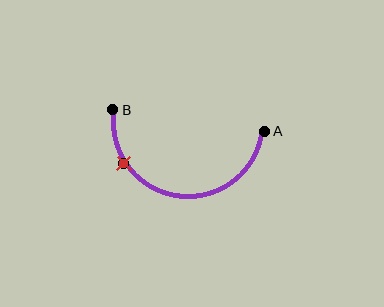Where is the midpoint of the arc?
The arc midpoint is the point on the curve farthest from the straight line joining A and B. It sits below that line.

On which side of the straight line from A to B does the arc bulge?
The arc bulges below the straight line connecting A and B.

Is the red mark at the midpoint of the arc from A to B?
No. The red mark lies on the arc but is closer to endpoint B. The arc midpoint would be at the point on the curve equidistant along the arc from both A and B.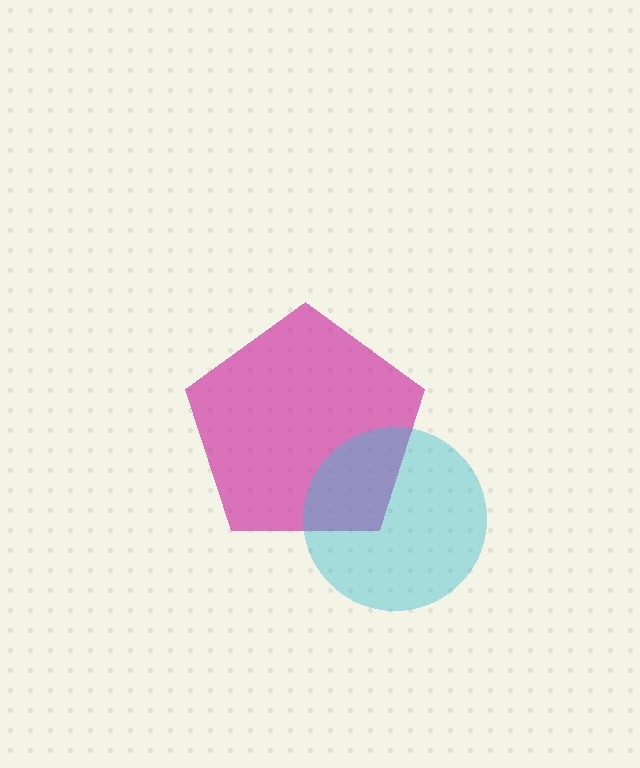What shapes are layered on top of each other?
The layered shapes are: a magenta pentagon, a cyan circle.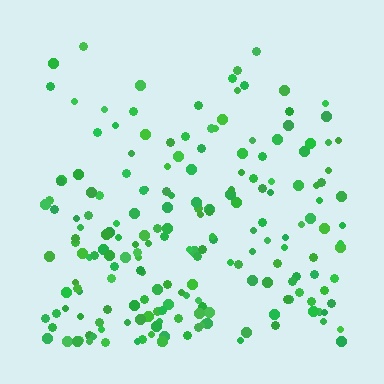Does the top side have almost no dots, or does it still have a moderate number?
Still a moderate number, just noticeably fewer than the bottom.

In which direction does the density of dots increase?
From top to bottom, with the bottom side densest.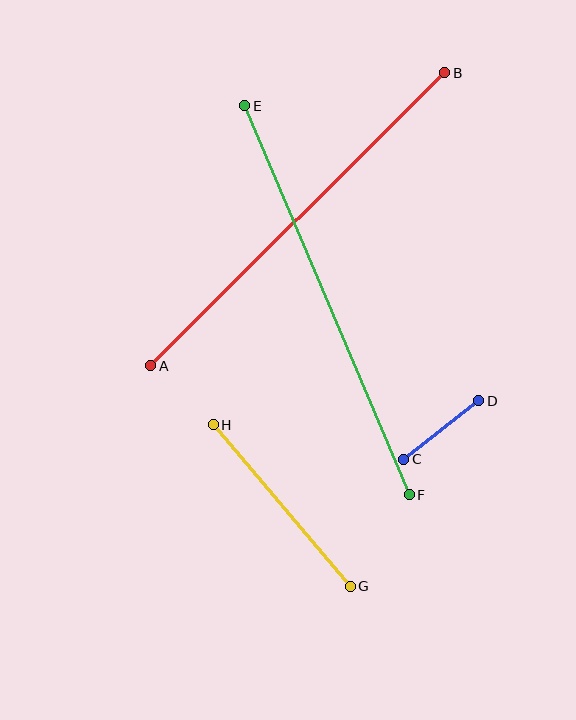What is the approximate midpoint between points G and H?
The midpoint is at approximately (282, 505) pixels.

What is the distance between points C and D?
The distance is approximately 95 pixels.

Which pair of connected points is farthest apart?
Points E and F are farthest apart.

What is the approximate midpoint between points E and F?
The midpoint is at approximately (327, 300) pixels.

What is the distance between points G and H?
The distance is approximately 212 pixels.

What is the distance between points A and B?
The distance is approximately 415 pixels.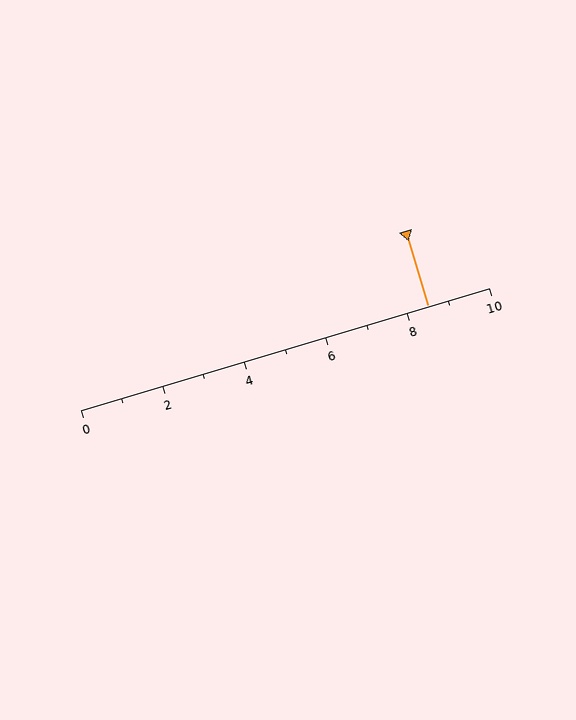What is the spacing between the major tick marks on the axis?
The major ticks are spaced 2 apart.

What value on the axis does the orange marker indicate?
The marker indicates approximately 8.5.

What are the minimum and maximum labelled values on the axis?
The axis runs from 0 to 10.